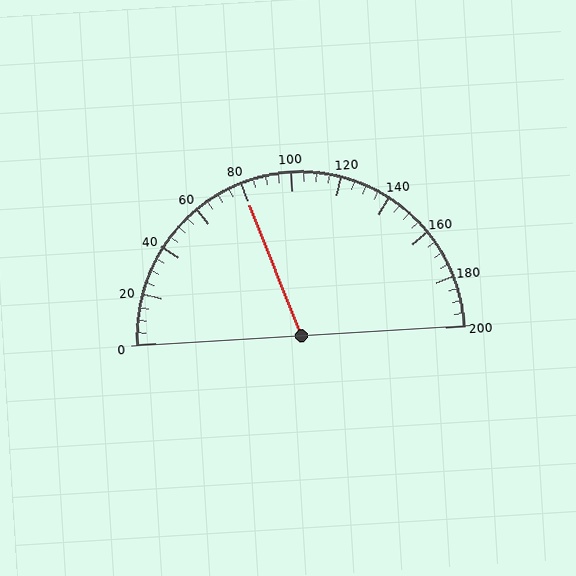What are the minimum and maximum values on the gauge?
The gauge ranges from 0 to 200.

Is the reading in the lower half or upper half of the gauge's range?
The reading is in the lower half of the range (0 to 200).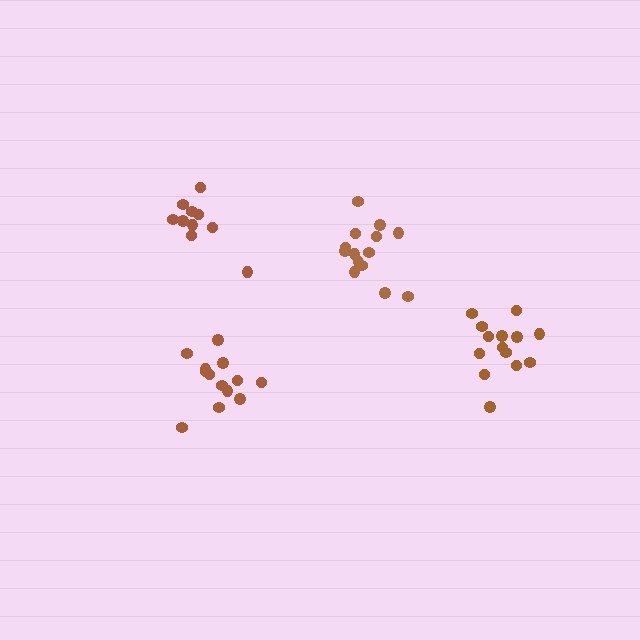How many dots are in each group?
Group 1: 10 dots, Group 2: 14 dots, Group 3: 13 dots, Group 4: 14 dots (51 total).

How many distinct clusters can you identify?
There are 4 distinct clusters.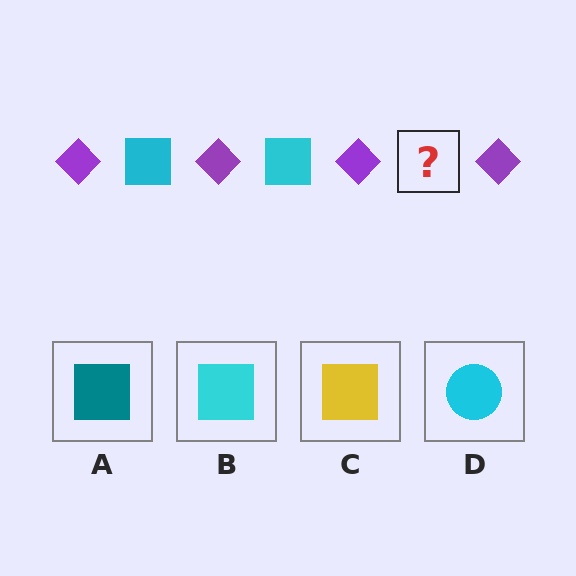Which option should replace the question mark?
Option B.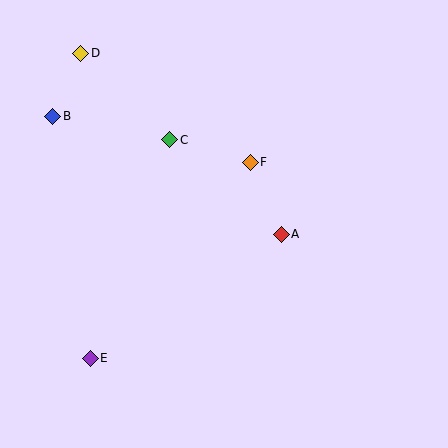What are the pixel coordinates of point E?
Point E is at (90, 358).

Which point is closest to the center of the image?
Point A at (281, 234) is closest to the center.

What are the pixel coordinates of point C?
Point C is at (170, 140).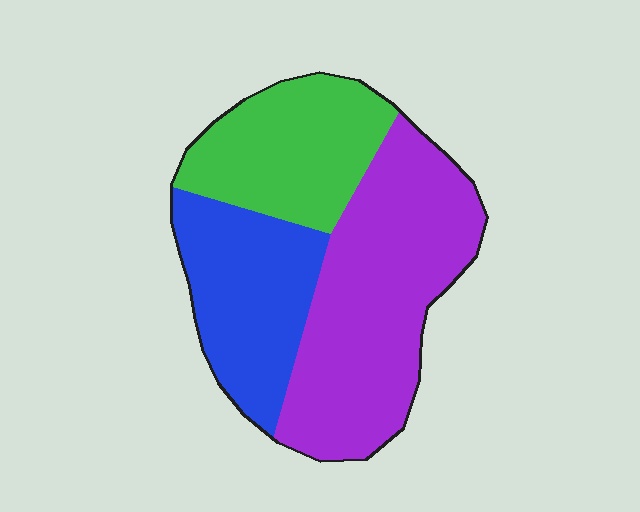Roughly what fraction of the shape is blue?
Blue covers 27% of the shape.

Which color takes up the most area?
Purple, at roughly 45%.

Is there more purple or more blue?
Purple.